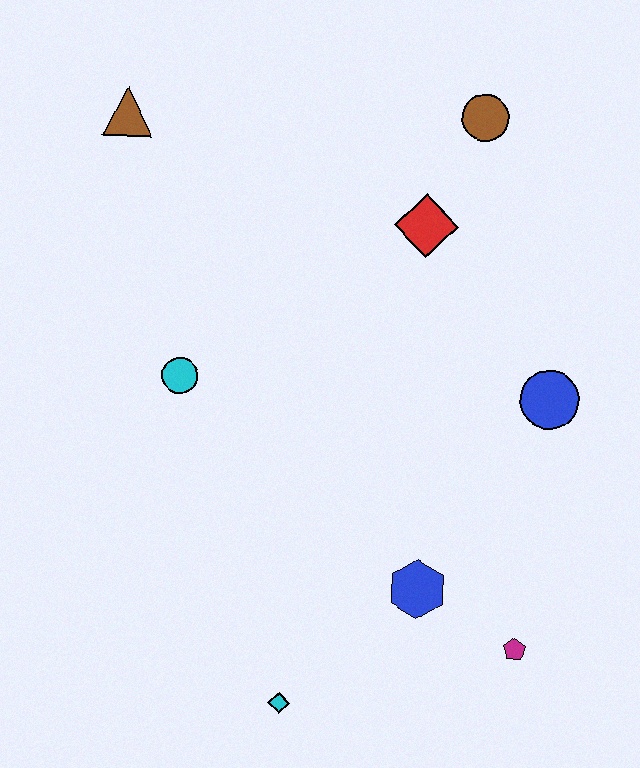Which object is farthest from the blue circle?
The brown triangle is farthest from the blue circle.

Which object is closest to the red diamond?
The brown circle is closest to the red diamond.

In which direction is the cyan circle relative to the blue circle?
The cyan circle is to the left of the blue circle.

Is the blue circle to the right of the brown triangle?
Yes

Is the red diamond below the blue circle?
No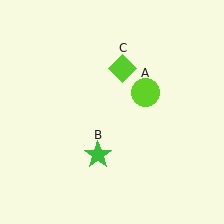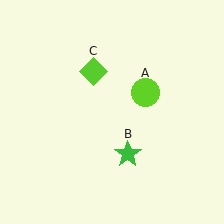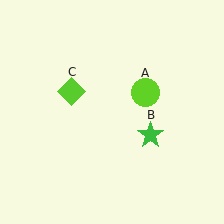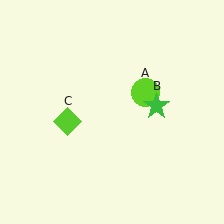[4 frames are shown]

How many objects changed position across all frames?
2 objects changed position: green star (object B), lime diamond (object C).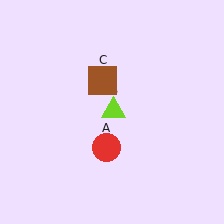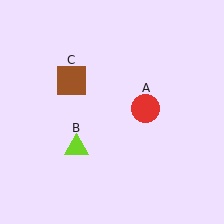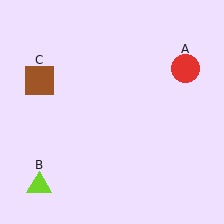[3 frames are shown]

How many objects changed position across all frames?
3 objects changed position: red circle (object A), lime triangle (object B), brown square (object C).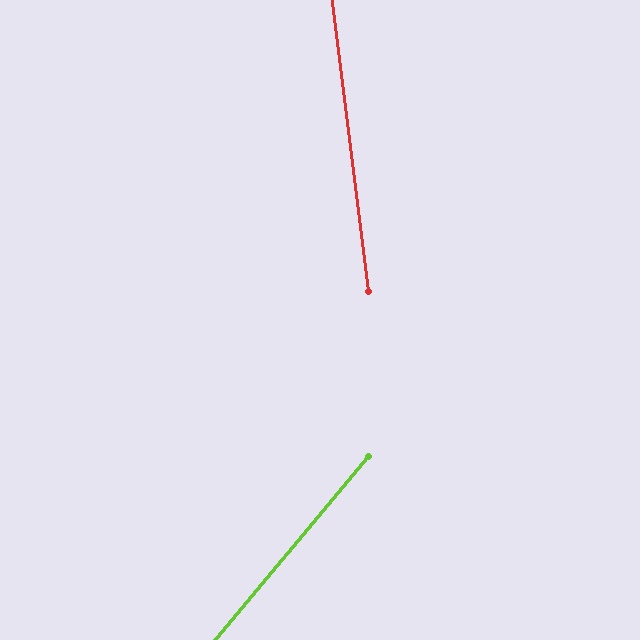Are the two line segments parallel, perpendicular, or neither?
Neither parallel nor perpendicular — they differ by about 47°.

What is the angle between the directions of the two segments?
Approximately 47 degrees.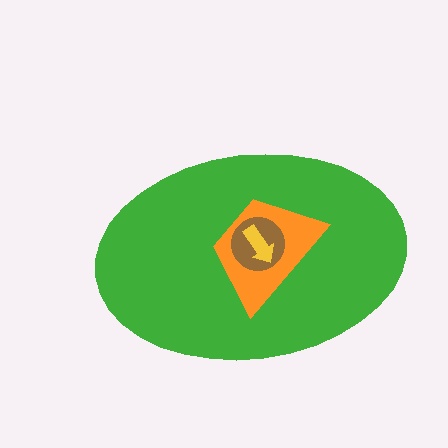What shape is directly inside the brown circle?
The yellow arrow.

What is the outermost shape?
The green ellipse.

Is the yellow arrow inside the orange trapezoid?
Yes.